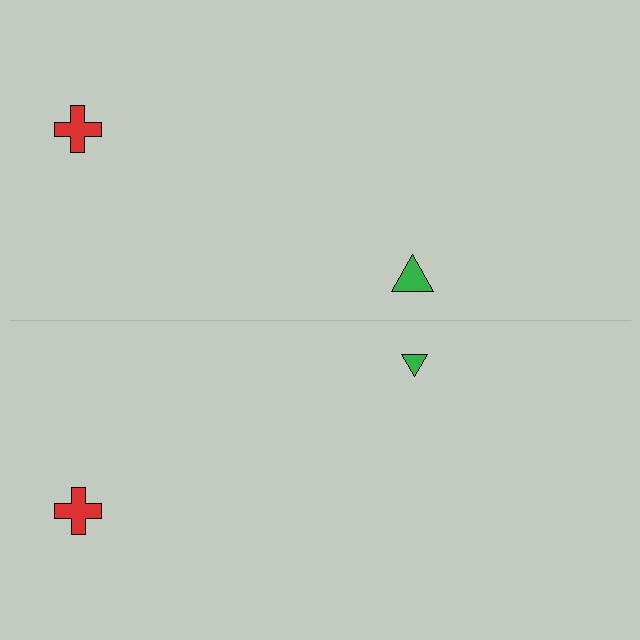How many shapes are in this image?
There are 4 shapes in this image.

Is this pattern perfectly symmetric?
No, the pattern is not perfectly symmetric. The green triangle on the bottom side has a different size than its mirror counterpart.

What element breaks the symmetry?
The green triangle on the bottom side has a different size than its mirror counterpart.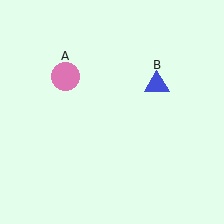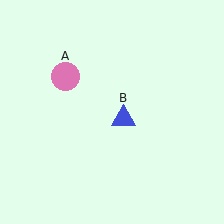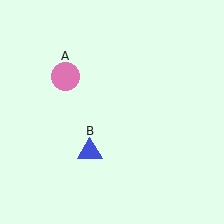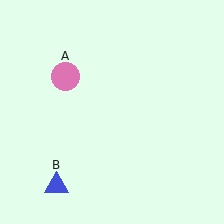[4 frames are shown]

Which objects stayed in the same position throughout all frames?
Pink circle (object A) remained stationary.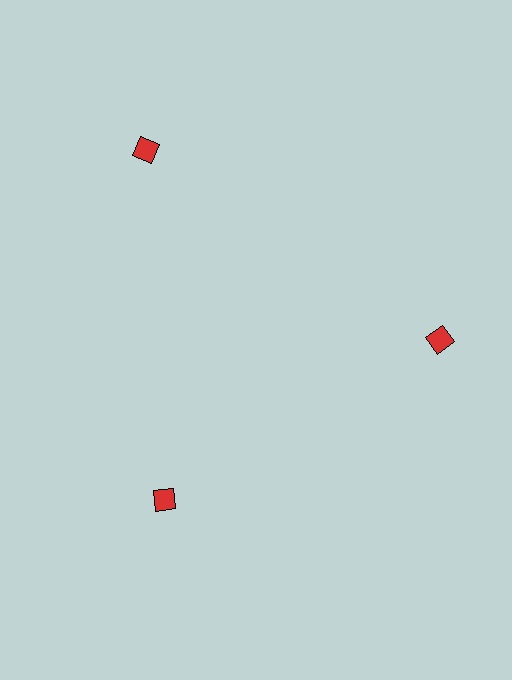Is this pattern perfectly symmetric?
No. The 3 red squares are arranged in a ring, but one element near the 11 o'clock position is pushed outward from the center, breaking the 3-fold rotational symmetry.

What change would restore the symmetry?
The symmetry would be restored by moving it inward, back onto the ring so that all 3 squares sit at equal angles and equal distance from the center.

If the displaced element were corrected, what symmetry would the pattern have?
It would have 3-fold rotational symmetry — the pattern would map onto itself every 120 degrees.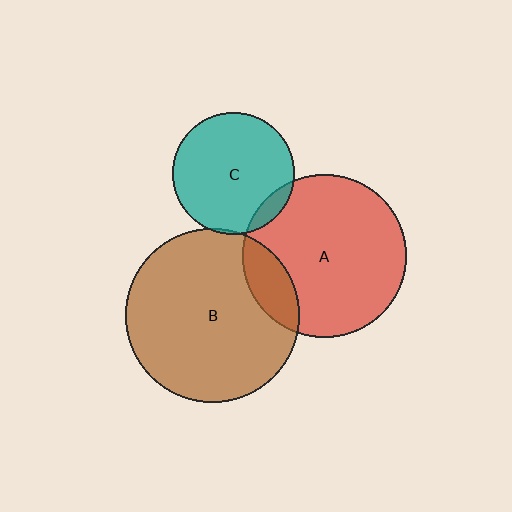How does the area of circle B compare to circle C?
Approximately 2.0 times.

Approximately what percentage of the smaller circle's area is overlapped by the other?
Approximately 5%.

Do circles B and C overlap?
Yes.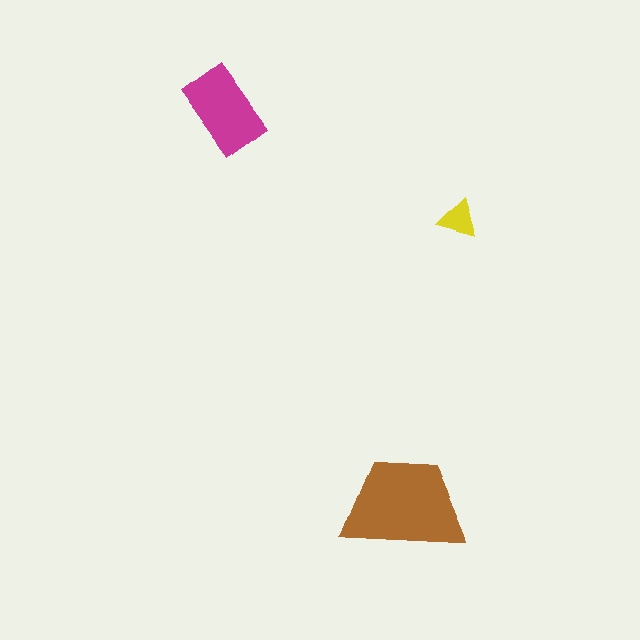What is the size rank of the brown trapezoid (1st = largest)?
1st.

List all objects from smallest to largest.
The yellow triangle, the magenta rectangle, the brown trapezoid.